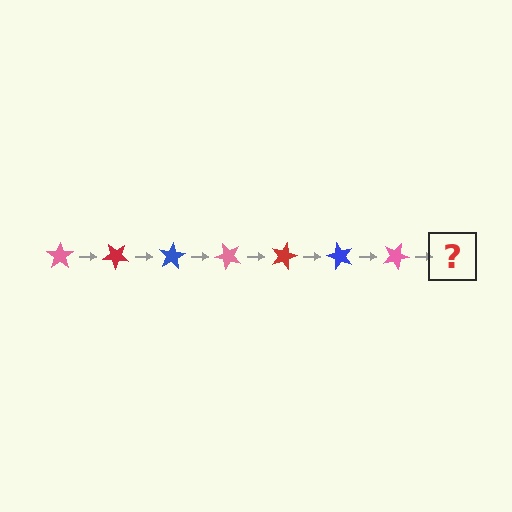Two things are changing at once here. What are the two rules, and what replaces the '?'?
The two rules are that it rotates 40 degrees each step and the color cycles through pink, red, and blue. The '?' should be a red star, rotated 280 degrees from the start.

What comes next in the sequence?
The next element should be a red star, rotated 280 degrees from the start.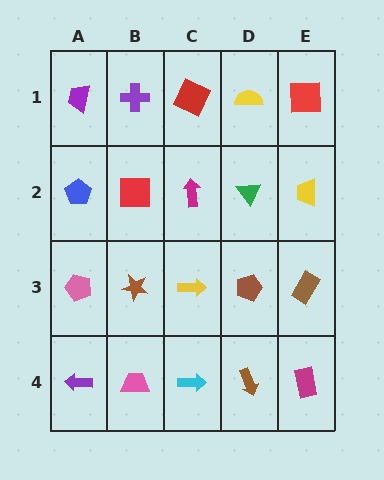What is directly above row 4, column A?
A pink pentagon.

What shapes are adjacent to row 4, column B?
A brown star (row 3, column B), a purple arrow (row 4, column A), a cyan arrow (row 4, column C).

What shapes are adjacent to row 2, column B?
A purple cross (row 1, column B), a brown star (row 3, column B), a blue pentagon (row 2, column A), a magenta arrow (row 2, column C).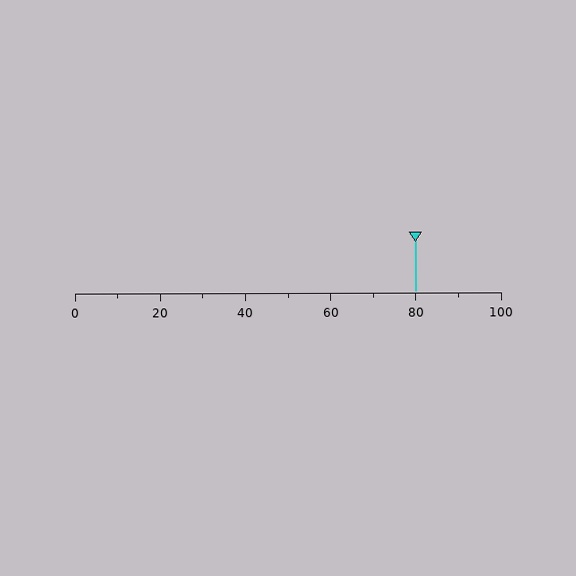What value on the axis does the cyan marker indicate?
The marker indicates approximately 80.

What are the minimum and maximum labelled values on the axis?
The axis runs from 0 to 100.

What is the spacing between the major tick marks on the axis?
The major ticks are spaced 20 apart.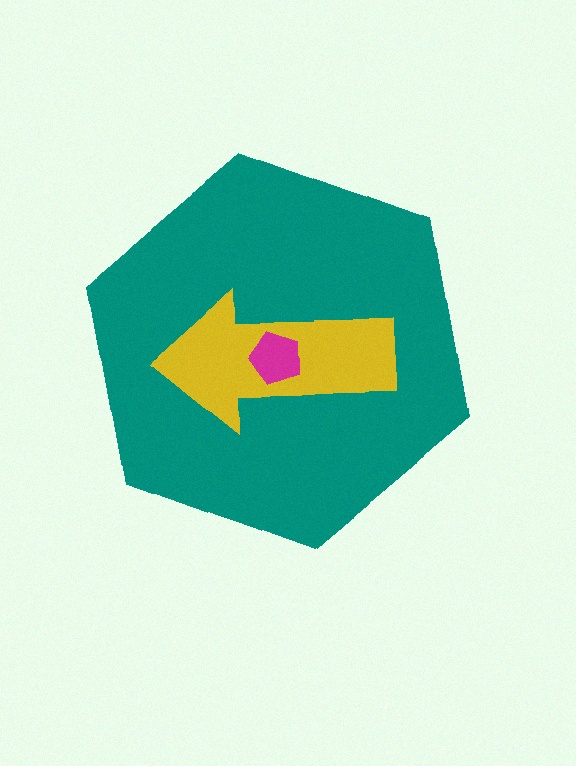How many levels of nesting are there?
3.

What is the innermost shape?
The magenta pentagon.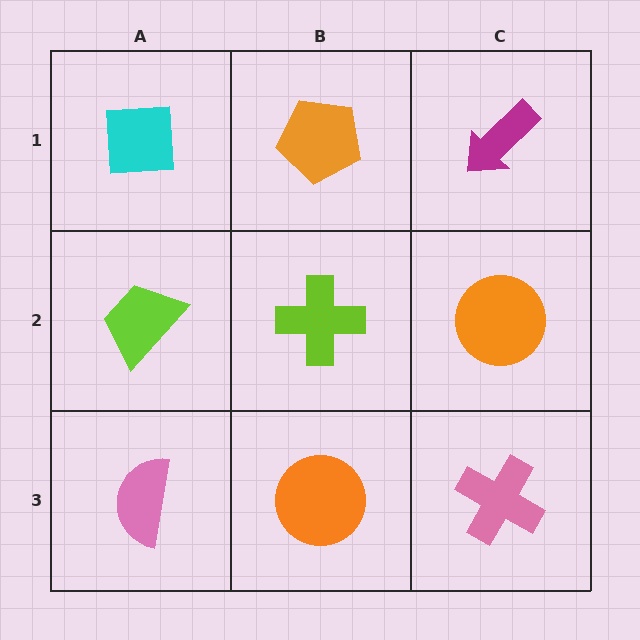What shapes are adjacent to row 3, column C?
An orange circle (row 2, column C), an orange circle (row 3, column B).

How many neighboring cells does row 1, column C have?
2.